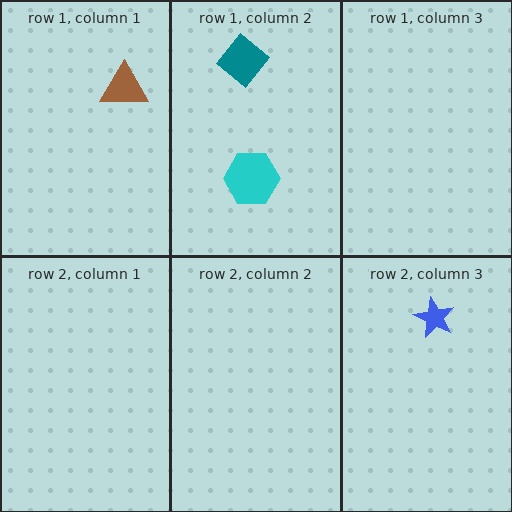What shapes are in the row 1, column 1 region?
The brown triangle.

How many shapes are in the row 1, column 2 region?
2.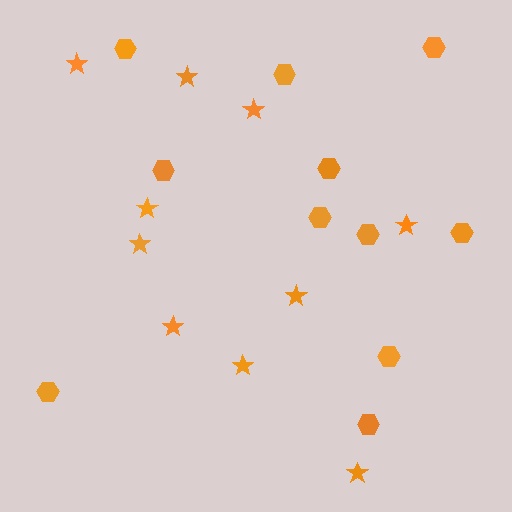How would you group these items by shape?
There are 2 groups: one group of stars (10) and one group of hexagons (11).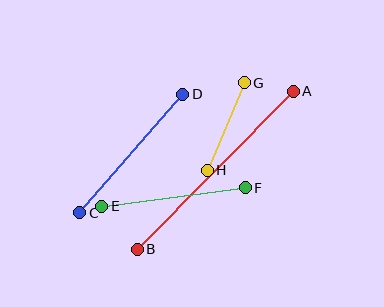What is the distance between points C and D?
The distance is approximately 157 pixels.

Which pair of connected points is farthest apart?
Points A and B are farthest apart.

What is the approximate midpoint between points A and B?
The midpoint is at approximately (215, 170) pixels.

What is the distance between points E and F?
The distance is approximately 145 pixels.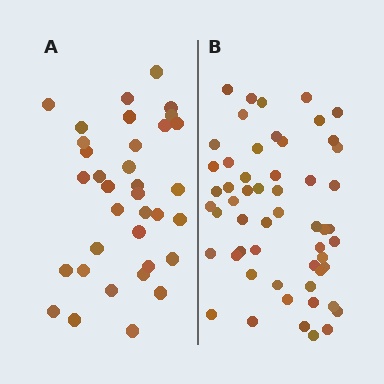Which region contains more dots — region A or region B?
Region B (the right region) has more dots.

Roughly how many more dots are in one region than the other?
Region B has approximately 20 more dots than region A.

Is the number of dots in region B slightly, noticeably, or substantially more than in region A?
Region B has substantially more. The ratio is roughly 1.6 to 1.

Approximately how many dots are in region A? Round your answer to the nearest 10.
About 40 dots. (The exact count is 35, which rounds to 40.)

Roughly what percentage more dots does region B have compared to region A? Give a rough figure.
About 55% more.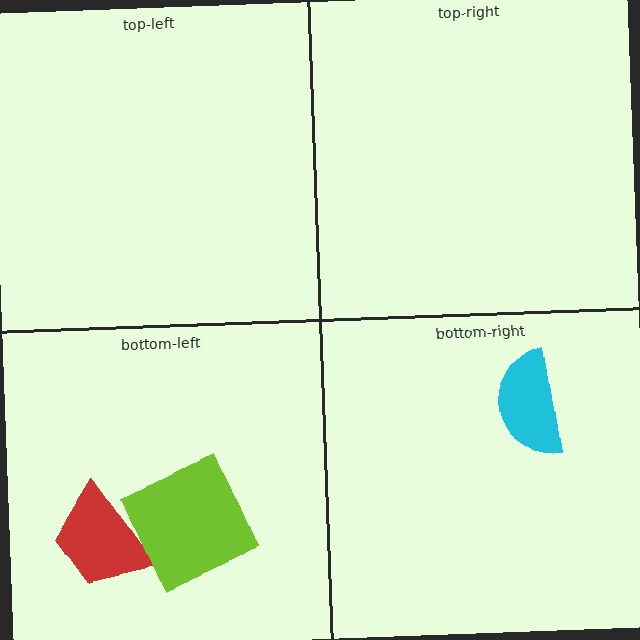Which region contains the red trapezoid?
The bottom-left region.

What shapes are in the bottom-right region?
The cyan semicircle.